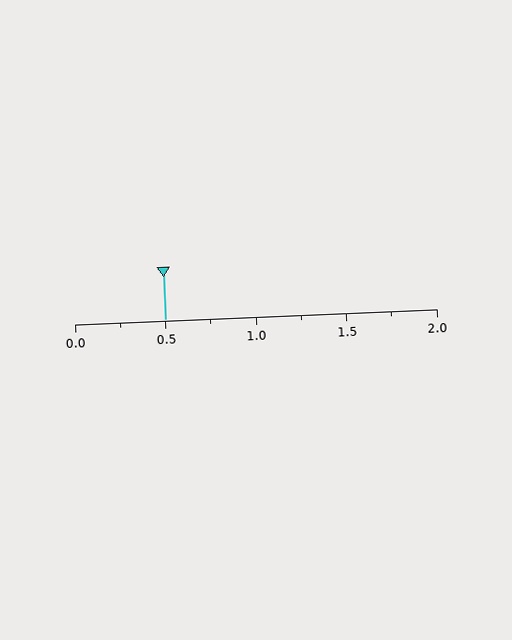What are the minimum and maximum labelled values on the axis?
The axis runs from 0.0 to 2.0.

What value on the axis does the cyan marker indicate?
The marker indicates approximately 0.5.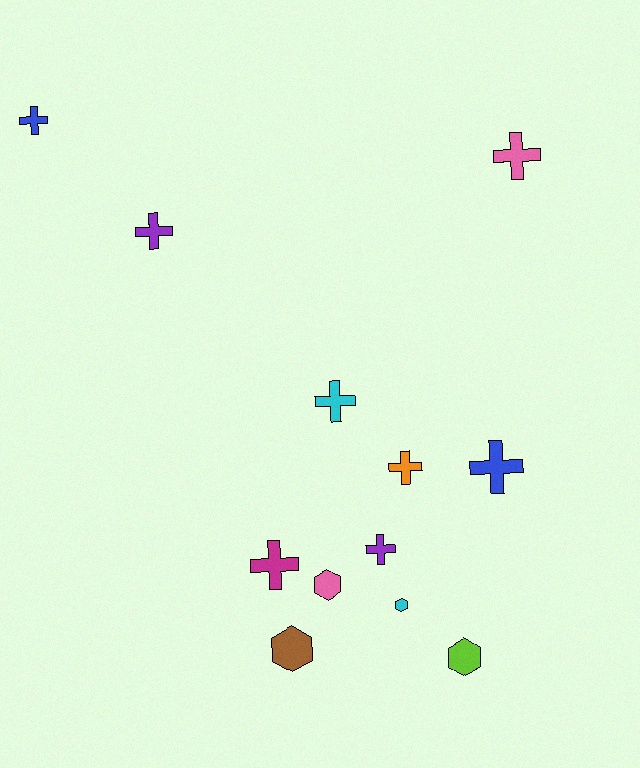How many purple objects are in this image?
There are 2 purple objects.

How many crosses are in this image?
There are 8 crosses.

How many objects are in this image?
There are 12 objects.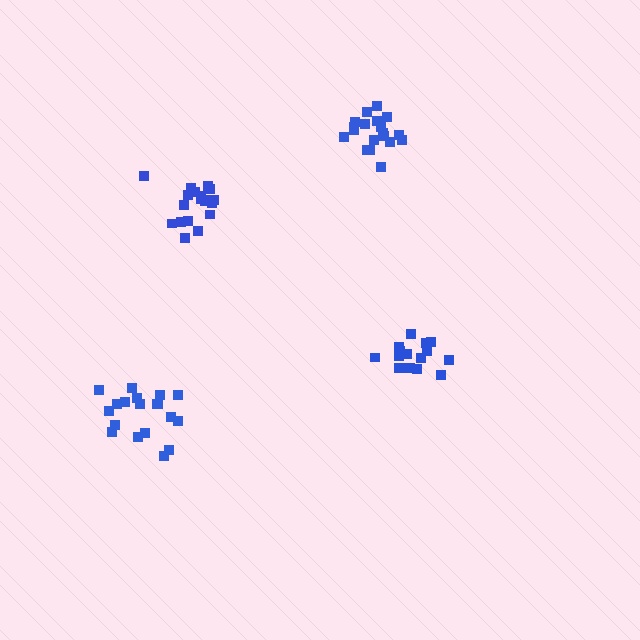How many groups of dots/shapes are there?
There are 4 groups.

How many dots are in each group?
Group 1: 19 dots, Group 2: 16 dots, Group 3: 19 dots, Group 4: 19 dots (73 total).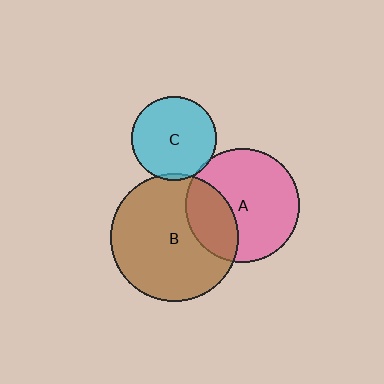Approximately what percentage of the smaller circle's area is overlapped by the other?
Approximately 5%.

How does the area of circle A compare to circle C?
Approximately 1.8 times.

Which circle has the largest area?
Circle B (brown).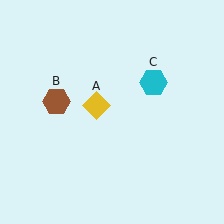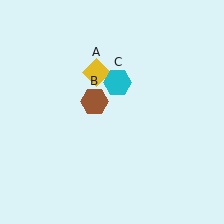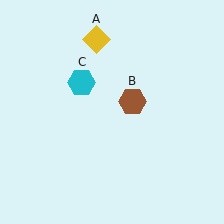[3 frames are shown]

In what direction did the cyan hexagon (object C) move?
The cyan hexagon (object C) moved left.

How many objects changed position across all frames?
3 objects changed position: yellow diamond (object A), brown hexagon (object B), cyan hexagon (object C).